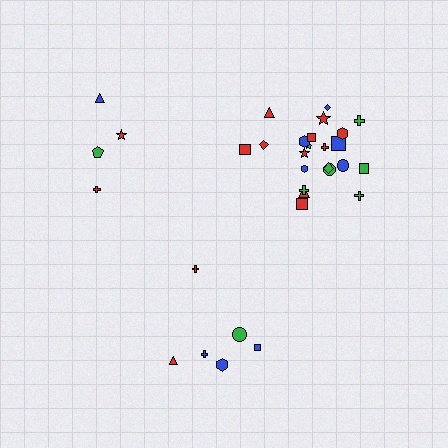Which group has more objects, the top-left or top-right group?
The top-right group.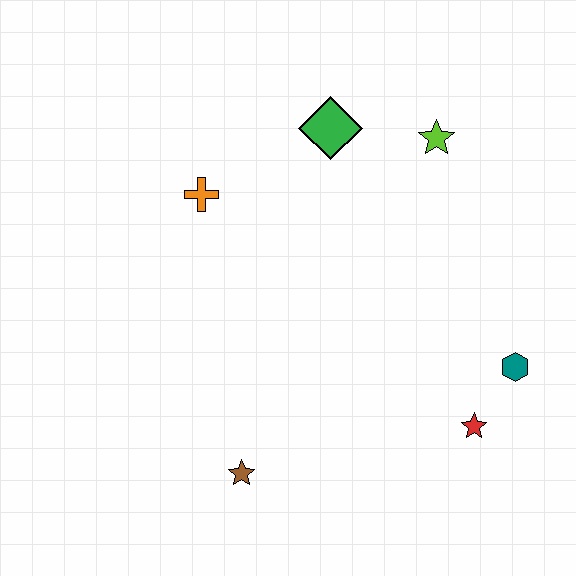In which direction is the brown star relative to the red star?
The brown star is to the left of the red star.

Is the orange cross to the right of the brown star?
No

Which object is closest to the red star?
The teal hexagon is closest to the red star.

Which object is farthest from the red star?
The orange cross is farthest from the red star.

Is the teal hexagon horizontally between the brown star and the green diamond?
No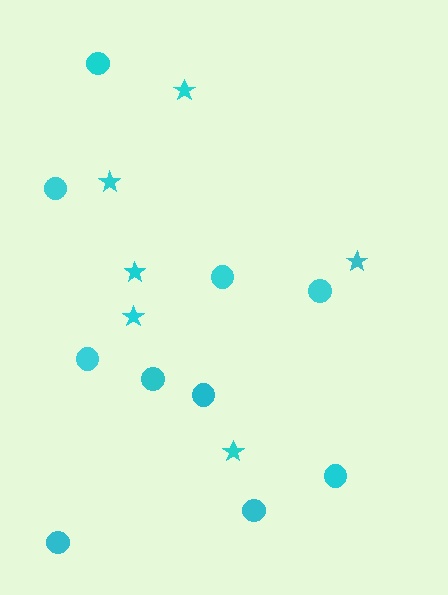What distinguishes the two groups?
There are 2 groups: one group of circles (10) and one group of stars (6).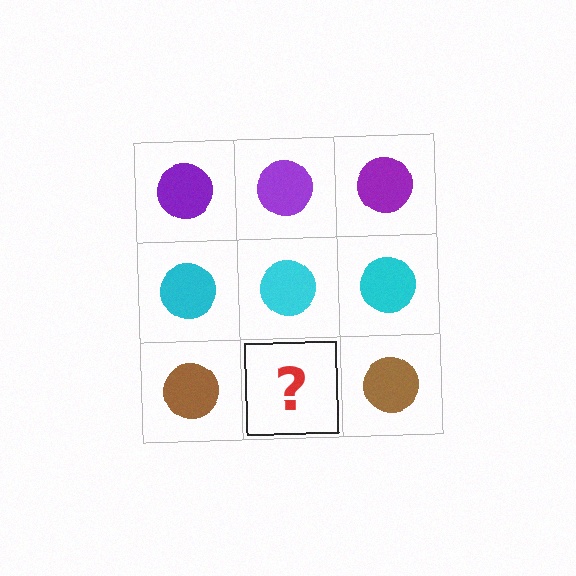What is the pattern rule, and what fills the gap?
The rule is that each row has a consistent color. The gap should be filled with a brown circle.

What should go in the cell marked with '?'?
The missing cell should contain a brown circle.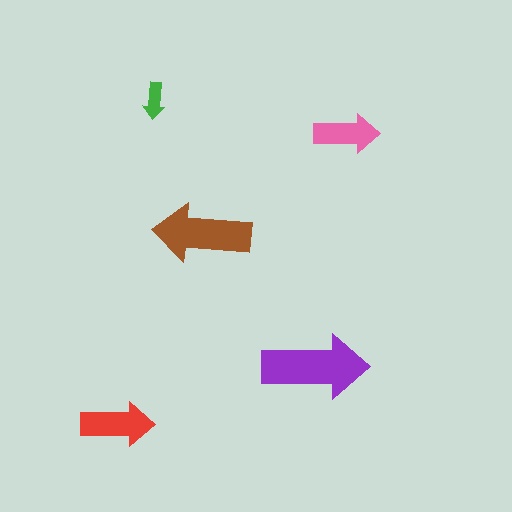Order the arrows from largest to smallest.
the purple one, the brown one, the red one, the pink one, the green one.